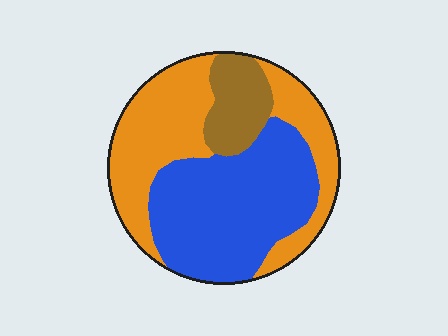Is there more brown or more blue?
Blue.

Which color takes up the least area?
Brown, at roughly 15%.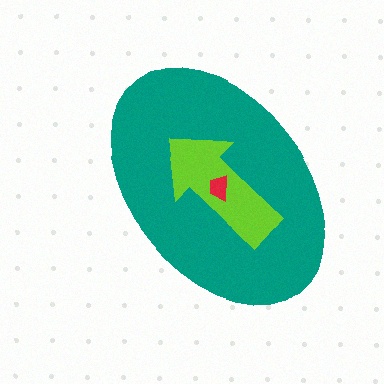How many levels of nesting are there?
3.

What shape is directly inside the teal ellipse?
The lime arrow.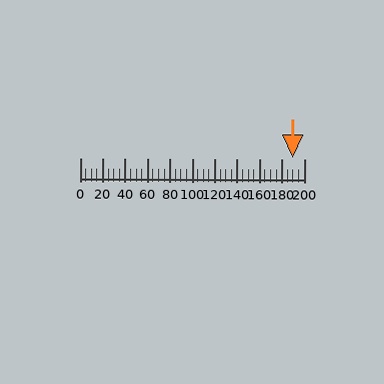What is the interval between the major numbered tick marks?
The major tick marks are spaced 20 units apart.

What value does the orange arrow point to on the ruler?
The orange arrow points to approximately 190.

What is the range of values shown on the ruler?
The ruler shows values from 0 to 200.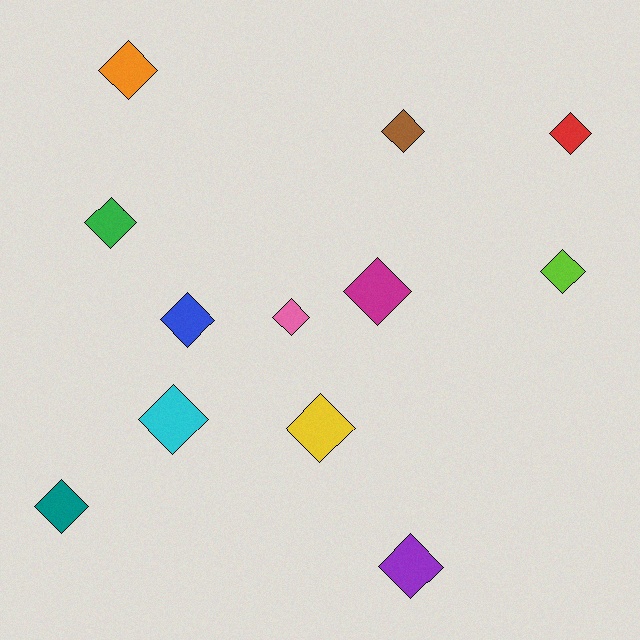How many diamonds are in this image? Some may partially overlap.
There are 12 diamonds.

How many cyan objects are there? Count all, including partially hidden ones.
There is 1 cyan object.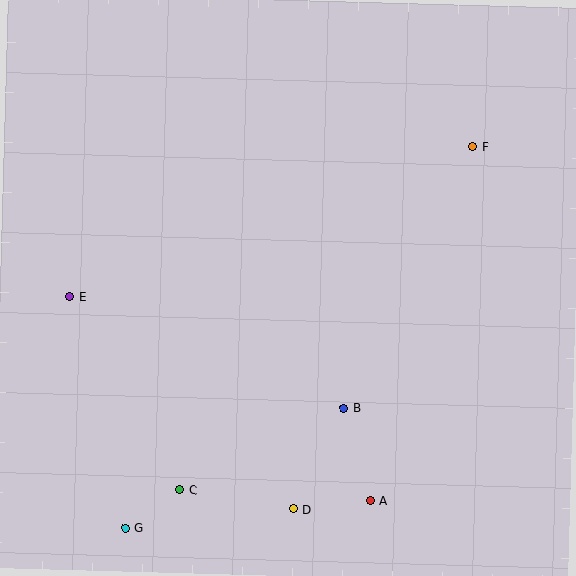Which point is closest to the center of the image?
Point B at (344, 408) is closest to the center.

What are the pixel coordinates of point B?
Point B is at (344, 408).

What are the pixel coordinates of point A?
Point A is at (370, 501).